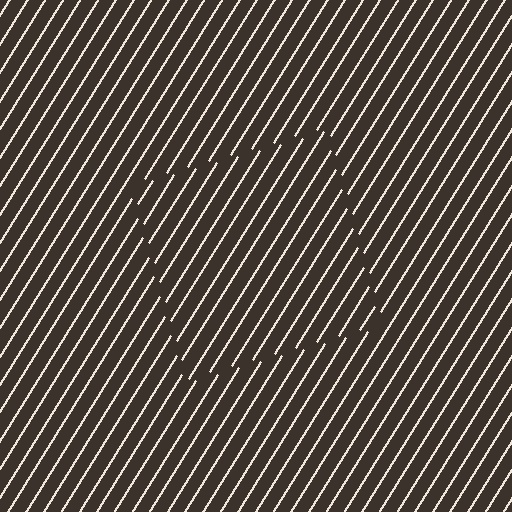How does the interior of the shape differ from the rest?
The interior of the shape contains the same grating, shifted by half a period — the contour is defined by the phase discontinuity where line-ends from the inner and outer gratings abut.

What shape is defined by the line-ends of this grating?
An illusory square. The interior of the shape contains the same grating, shifted by half a period — the contour is defined by the phase discontinuity where line-ends from the inner and outer gratings abut.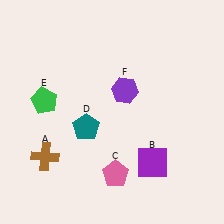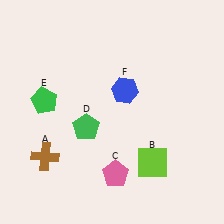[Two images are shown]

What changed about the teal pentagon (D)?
In Image 1, D is teal. In Image 2, it changed to green.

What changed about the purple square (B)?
In Image 1, B is purple. In Image 2, it changed to lime.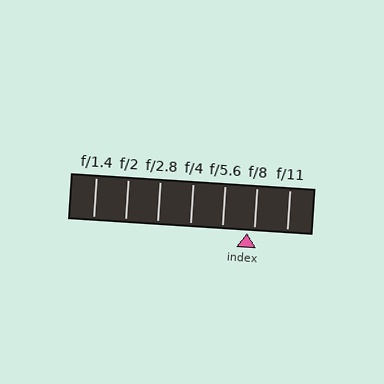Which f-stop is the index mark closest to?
The index mark is closest to f/8.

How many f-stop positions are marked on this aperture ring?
There are 7 f-stop positions marked.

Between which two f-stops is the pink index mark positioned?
The index mark is between f/5.6 and f/8.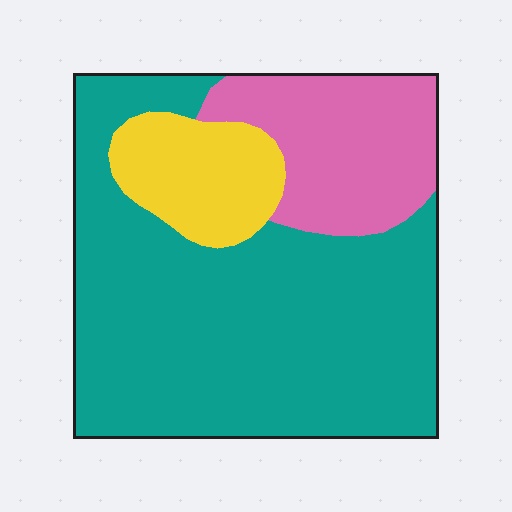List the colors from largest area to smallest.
From largest to smallest: teal, pink, yellow.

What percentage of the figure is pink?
Pink covers roughly 20% of the figure.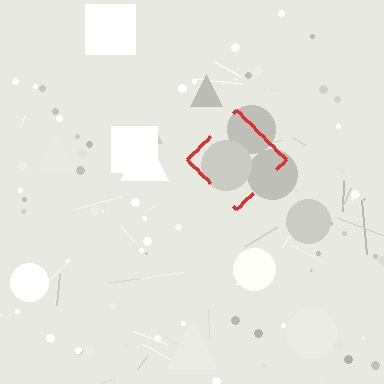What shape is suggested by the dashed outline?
The dashed outline suggests a diamond.